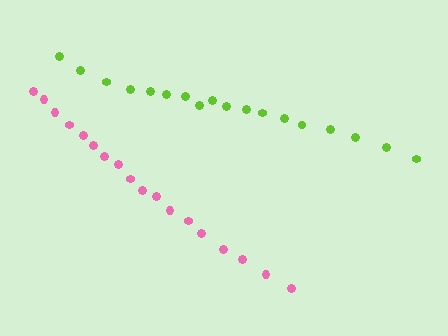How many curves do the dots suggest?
There are 2 distinct paths.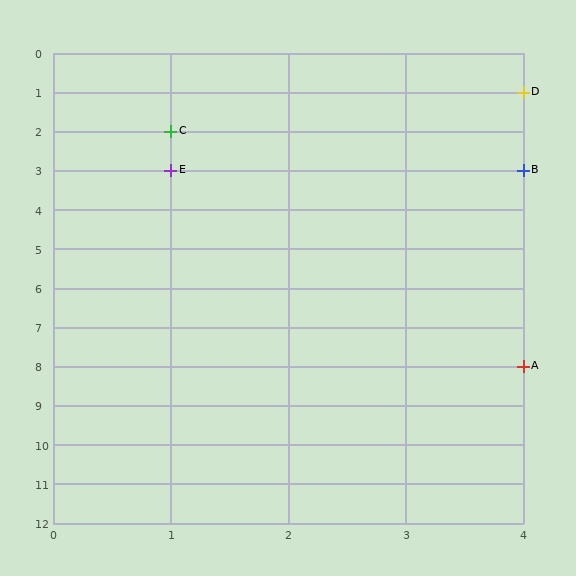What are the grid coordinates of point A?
Point A is at grid coordinates (4, 8).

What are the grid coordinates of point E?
Point E is at grid coordinates (1, 3).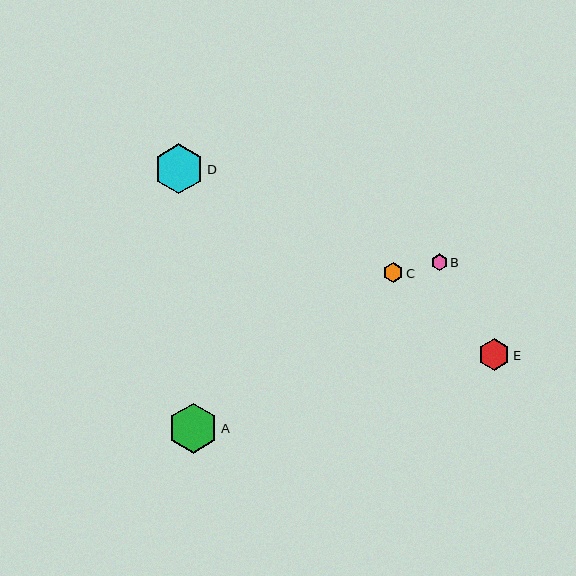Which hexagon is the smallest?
Hexagon B is the smallest with a size of approximately 16 pixels.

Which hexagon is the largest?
Hexagon D is the largest with a size of approximately 50 pixels.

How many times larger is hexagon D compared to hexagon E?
Hexagon D is approximately 1.6 times the size of hexagon E.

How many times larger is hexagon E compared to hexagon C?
Hexagon E is approximately 1.6 times the size of hexagon C.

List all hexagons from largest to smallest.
From largest to smallest: D, A, E, C, B.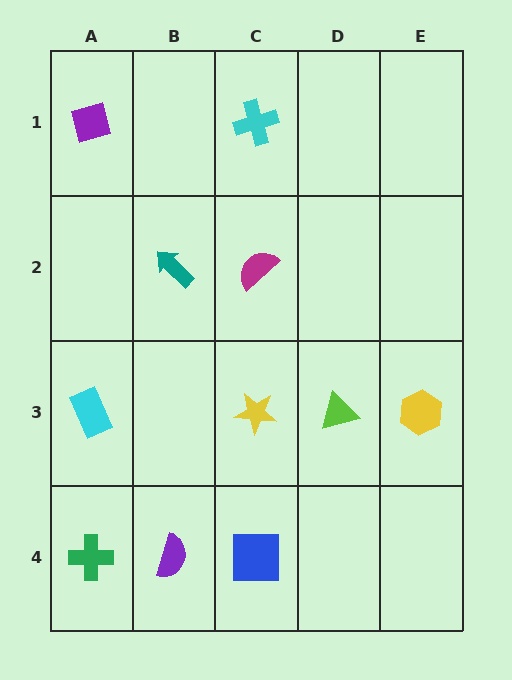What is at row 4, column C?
A blue square.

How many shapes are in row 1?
2 shapes.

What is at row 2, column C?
A magenta semicircle.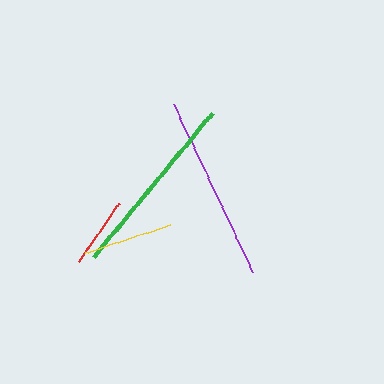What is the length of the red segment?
The red segment is approximately 72 pixels long.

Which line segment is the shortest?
The red line is the shortest at approximately 72 pixels.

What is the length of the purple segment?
The purple segment is approximately 185 pixels long.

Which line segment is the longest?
The green line is the longest at approximately 187 pixels.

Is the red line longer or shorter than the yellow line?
The yellow line is longer than the red line.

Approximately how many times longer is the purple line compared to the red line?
The purple line is approximately 2.6 times the length of the red line.